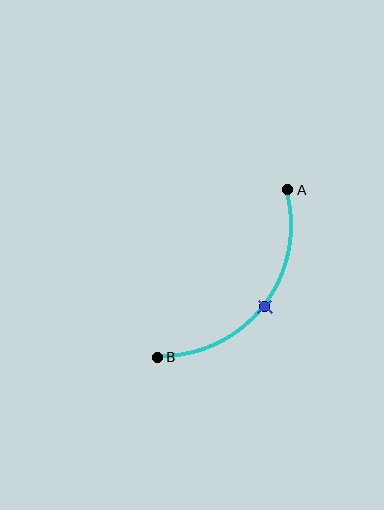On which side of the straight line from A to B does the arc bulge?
The arc bulges below and to the right of the straight line connecting A and B.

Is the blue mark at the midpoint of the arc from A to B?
Yes. The blue mark lies on the arc at equal arc-length from both A and B — it is the arc midpoint.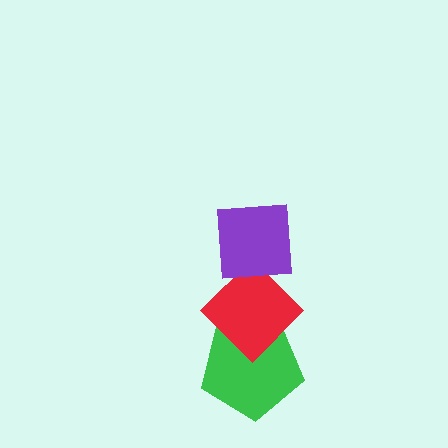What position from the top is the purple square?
The purple square is 1st from the top.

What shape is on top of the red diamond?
The purple square is on top of the red diamond.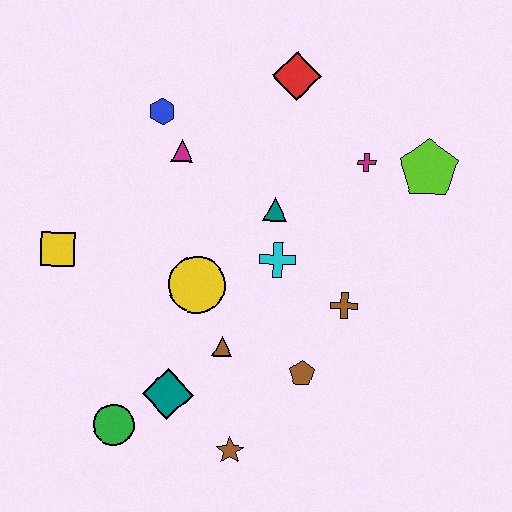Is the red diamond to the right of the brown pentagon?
No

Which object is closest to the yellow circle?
The brown triangle is closest to the yellow circle.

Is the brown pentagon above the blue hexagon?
No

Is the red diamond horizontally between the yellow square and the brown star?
No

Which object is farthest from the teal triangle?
The green circle is farthest from the teal triangle.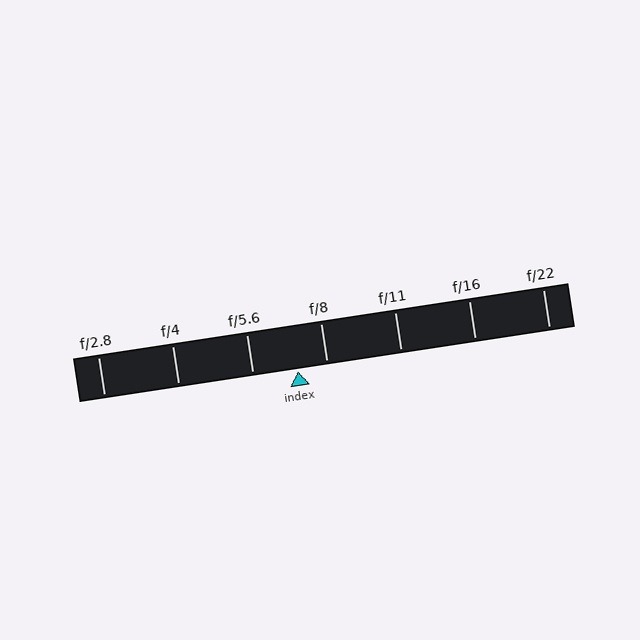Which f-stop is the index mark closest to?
The index mark is closest to f/8.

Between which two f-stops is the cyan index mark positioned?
The index mark is between f/5.6 and f/8.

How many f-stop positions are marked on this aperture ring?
There are 7 f-stop positions marked.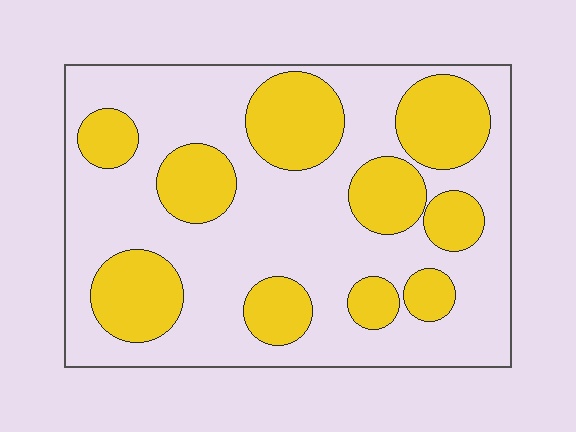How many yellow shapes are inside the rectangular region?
10.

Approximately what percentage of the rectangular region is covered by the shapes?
Approximately 35%.